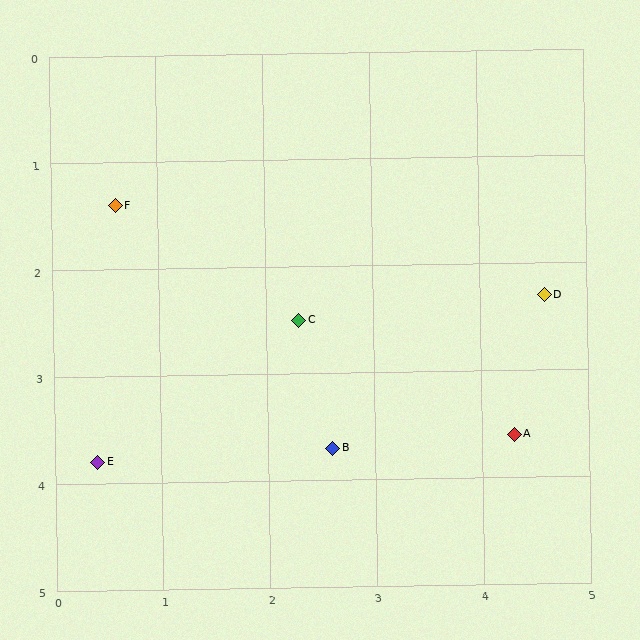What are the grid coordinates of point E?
Point E is at approximately (0.4, 3.8).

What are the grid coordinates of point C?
Point C is at approximately (2.3, 2.5).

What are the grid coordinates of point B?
Point B is at approximately (2.6, 3.7).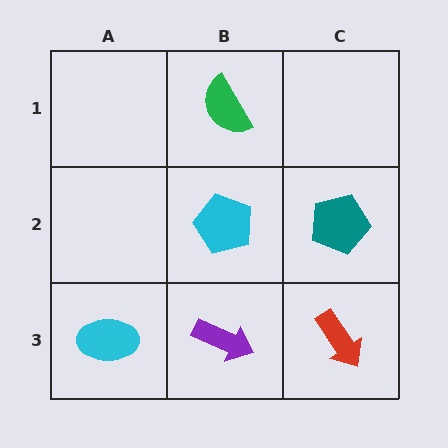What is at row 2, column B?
A cyan pentagon.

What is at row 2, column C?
A teal pentagon.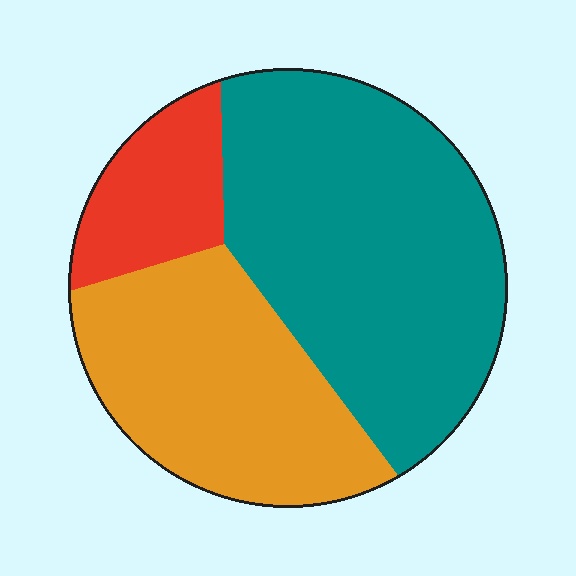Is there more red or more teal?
Teal.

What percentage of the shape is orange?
Orange covers roughly 35% of the shape.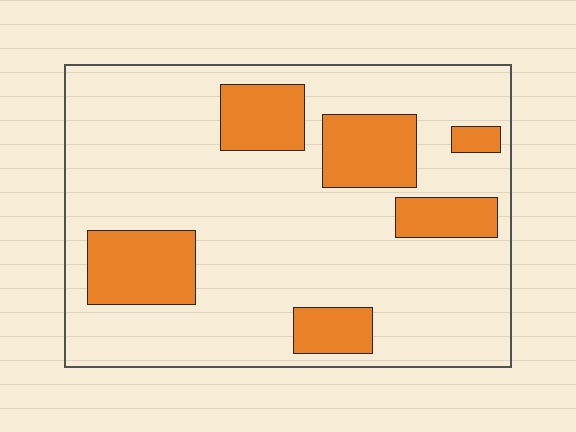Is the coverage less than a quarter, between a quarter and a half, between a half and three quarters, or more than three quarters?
Less than a quarter.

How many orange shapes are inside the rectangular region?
6.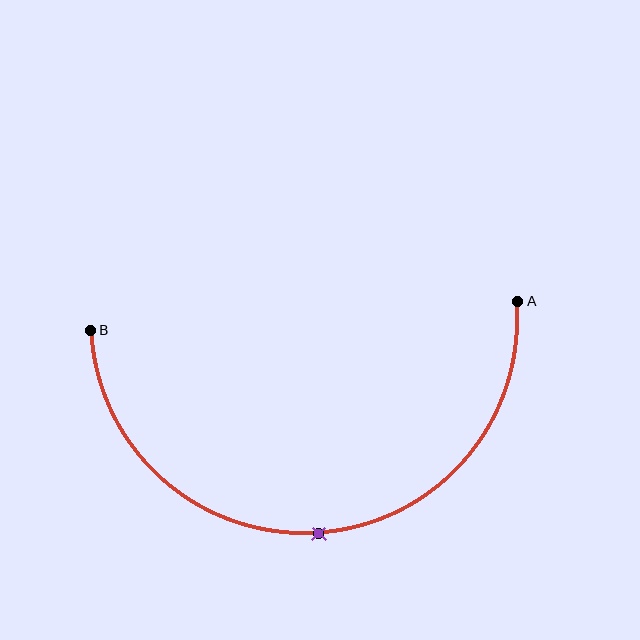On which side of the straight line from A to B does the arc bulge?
The arc bulges below the straight line connecting A and B.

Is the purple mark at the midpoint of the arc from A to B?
Yes. The purple mark lies on the arc at equal arc-length from both A and B — it is the arc midpoint.